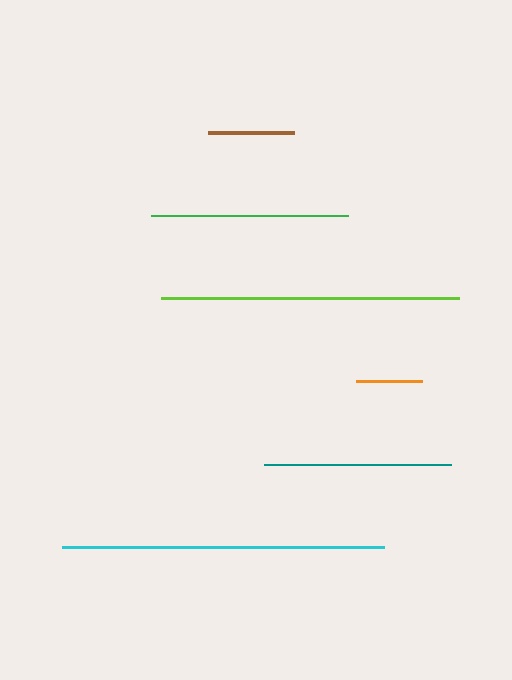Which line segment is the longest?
The cyan line is the longest at approximately 322 pixels.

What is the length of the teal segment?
The teal segment is approximately 187 pixels long.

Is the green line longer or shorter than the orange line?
The green line is longer than the orange line.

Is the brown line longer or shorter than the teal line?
The teal line is longer than the brown line.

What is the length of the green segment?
The green segment is approximately 198 pixels long.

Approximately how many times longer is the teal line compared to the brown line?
The teal line is approximately 2.2 times the length of the brown line.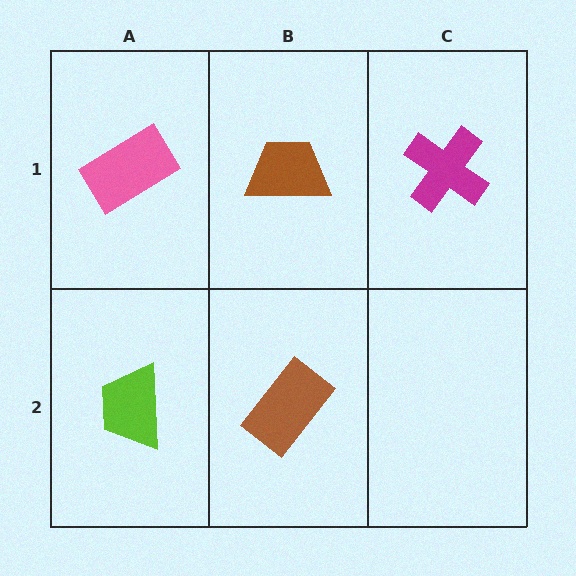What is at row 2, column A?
A lime trapezoid.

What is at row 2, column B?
A brown rectangle.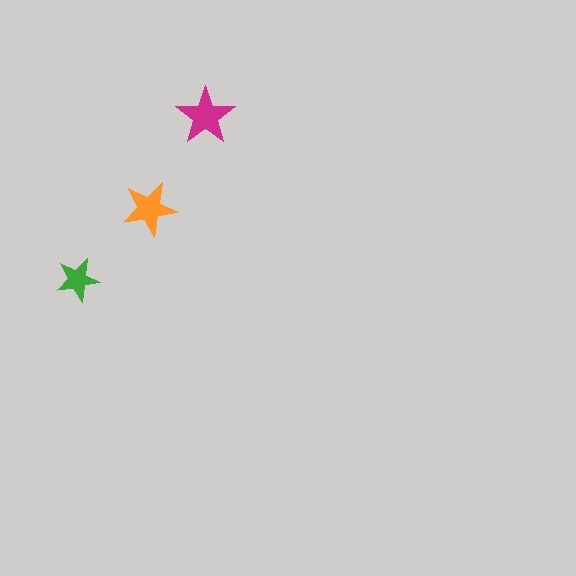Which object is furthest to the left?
The green star is leftmost.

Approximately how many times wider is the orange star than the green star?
About 1.5 times wider.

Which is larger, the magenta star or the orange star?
The magenta one.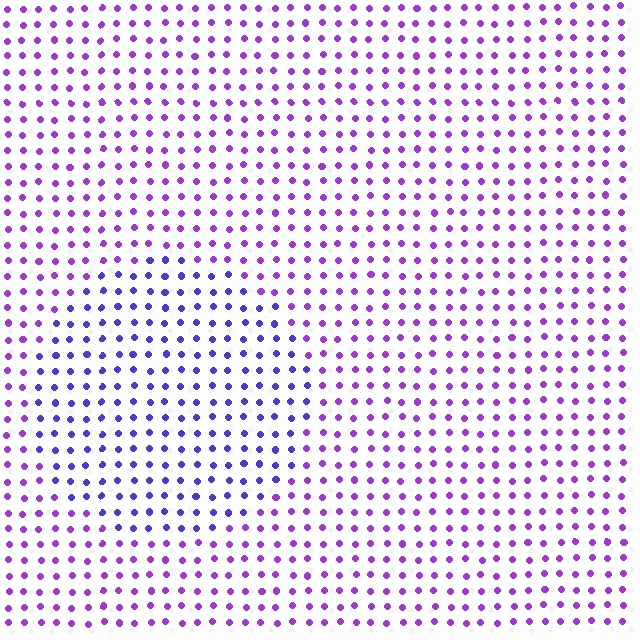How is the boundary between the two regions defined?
The boundary is defined purely by a slight shift in hue (about 34 degrees). Spacing, size, and orientation are identical on both sides.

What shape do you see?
I see a circle.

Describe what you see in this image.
The image is filled with small purple elements in a uniform arrangement. A circle-shaped region is visible where the elements are tinted to a slightly different hue, forming a subtle color boundary.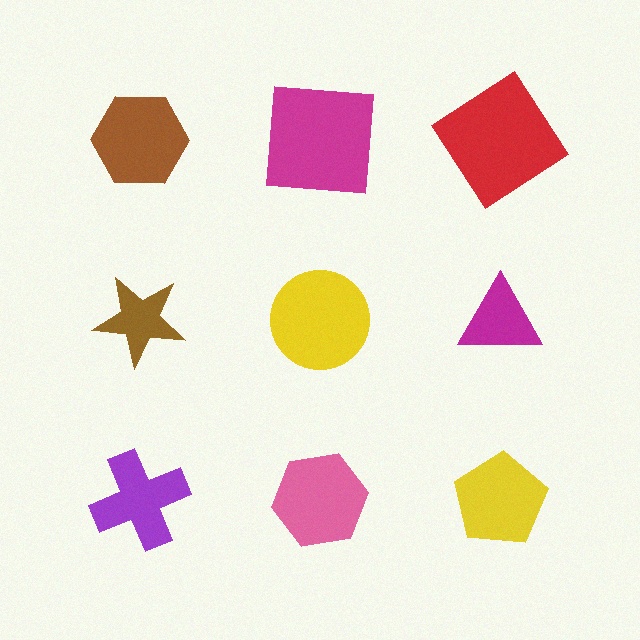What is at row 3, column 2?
A pink hexagon.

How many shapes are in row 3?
3 shapes.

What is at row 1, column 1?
A brown hexagon.